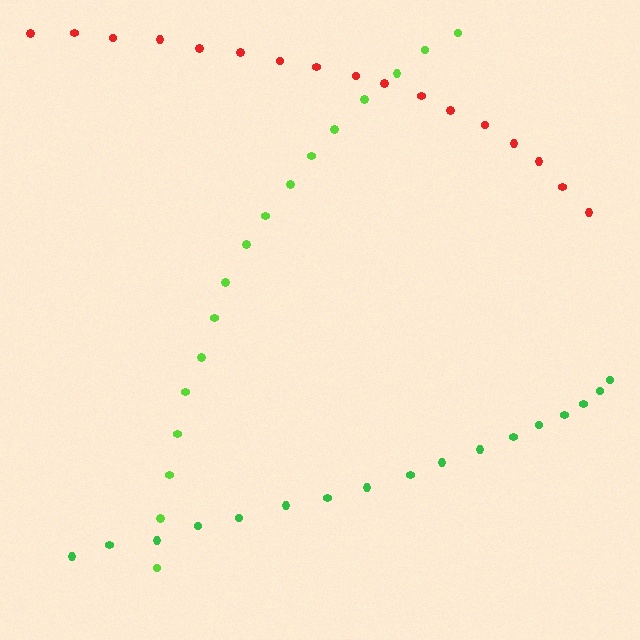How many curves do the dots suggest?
There are 3 distinct paths.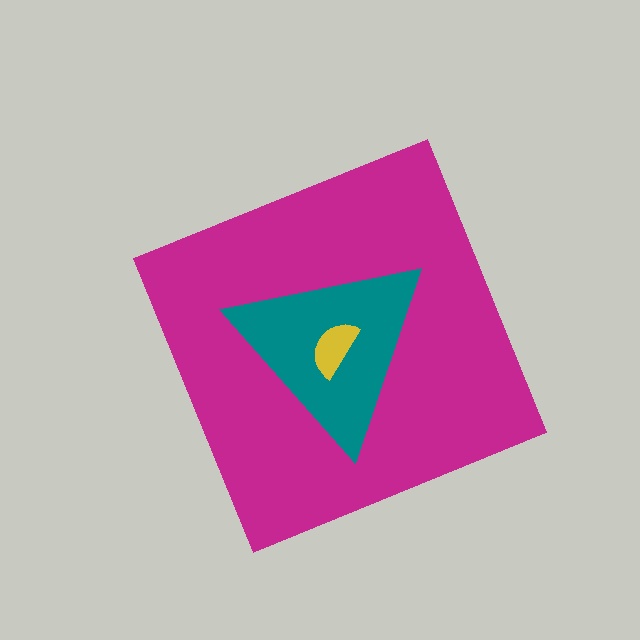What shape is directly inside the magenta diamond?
The teal triangle.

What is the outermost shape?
The magenta diamond.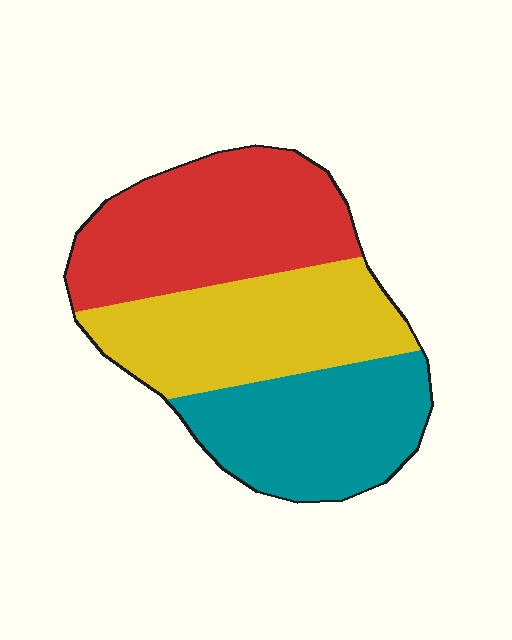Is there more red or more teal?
Red.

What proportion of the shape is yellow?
Yellow covers around 35% of the shape.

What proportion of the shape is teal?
Teal takes up about one third (1/3) of the shape.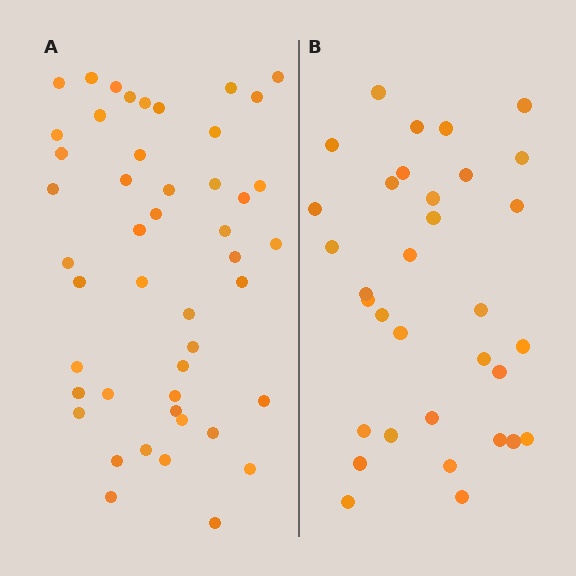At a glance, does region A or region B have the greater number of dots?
Region A (the left region) has more dots.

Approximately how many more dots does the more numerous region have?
Region A has approximately 15 more dots than region B.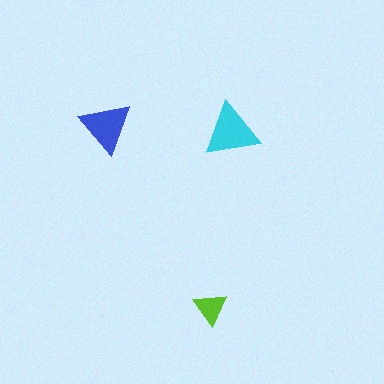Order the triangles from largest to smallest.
the cyan one, the blue one, the lime one.